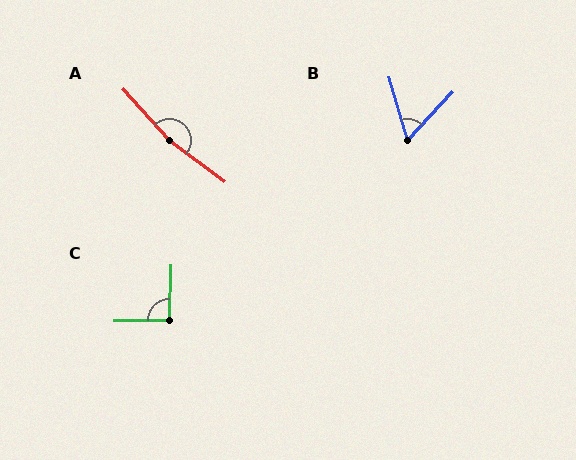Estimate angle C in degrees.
Approximately 92 degrees.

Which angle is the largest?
A, at approximately 169 degrees.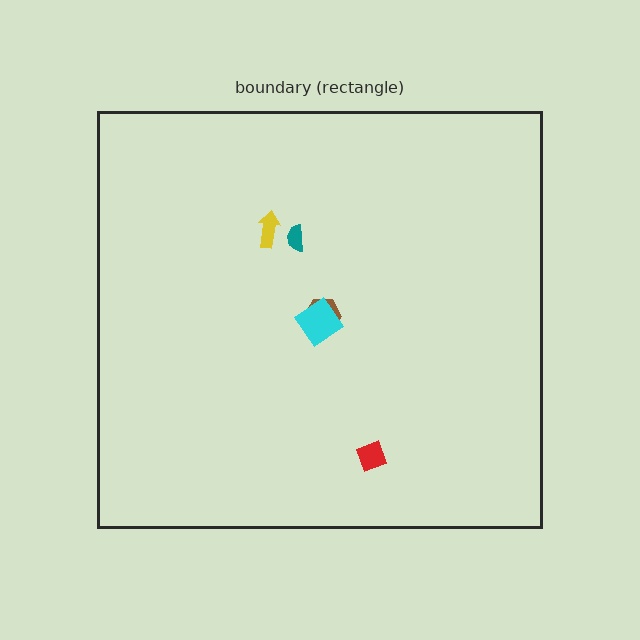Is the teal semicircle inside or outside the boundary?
Inside.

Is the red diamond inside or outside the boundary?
Inside.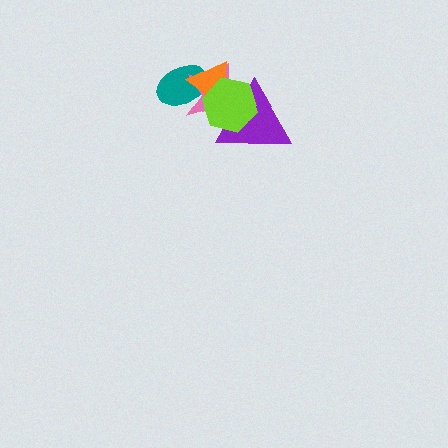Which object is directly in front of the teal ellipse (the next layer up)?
The pink star is directly in front of the teal ellipse.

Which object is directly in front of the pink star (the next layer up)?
The orange triangle is directly in front of the pink star.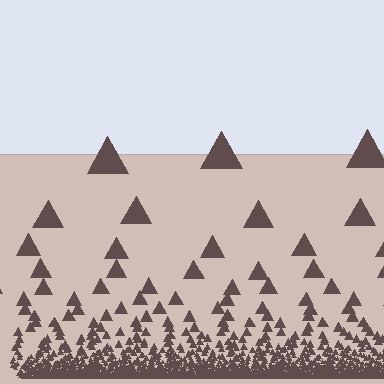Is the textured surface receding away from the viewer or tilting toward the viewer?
The surface appears to tilt toward the viewer. Texture elements get larger and sparser toward the top.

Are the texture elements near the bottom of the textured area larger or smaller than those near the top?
Smaller. The gradient is inverted — elements near the bottom are smaller and denser.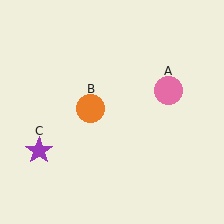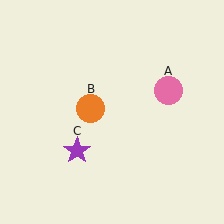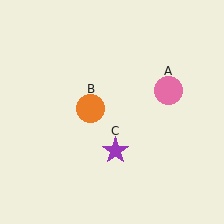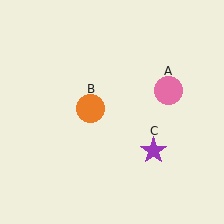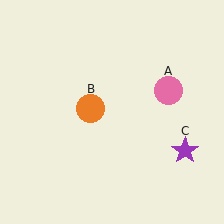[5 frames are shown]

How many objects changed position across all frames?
1 object changed position: purple star (object C).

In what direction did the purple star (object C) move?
The purple star (object C) moved right.